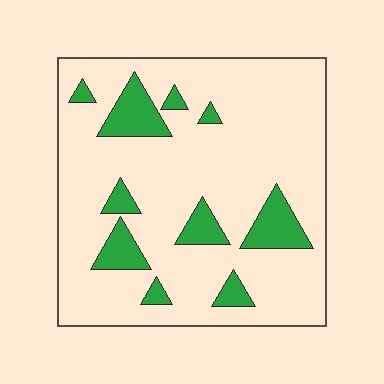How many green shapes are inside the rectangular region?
10.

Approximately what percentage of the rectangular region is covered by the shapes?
Approximately 15%.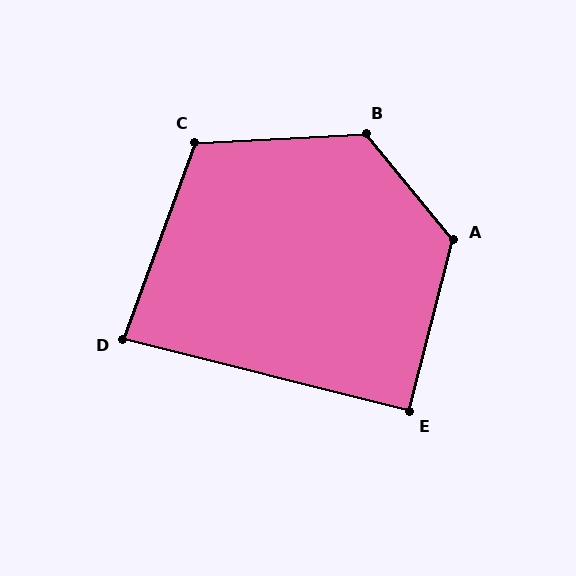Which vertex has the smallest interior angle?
D, at approximately 84 degrees.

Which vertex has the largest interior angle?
B, at approximately 127 degrees.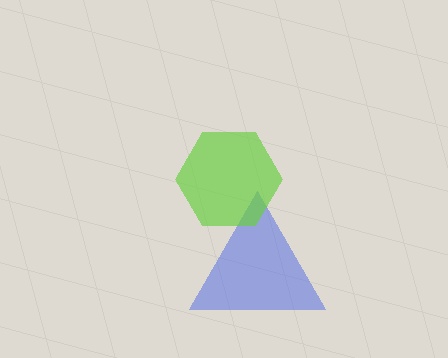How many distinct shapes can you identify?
There are 2 distinct shapes: a blue triangle, a lime hexagon.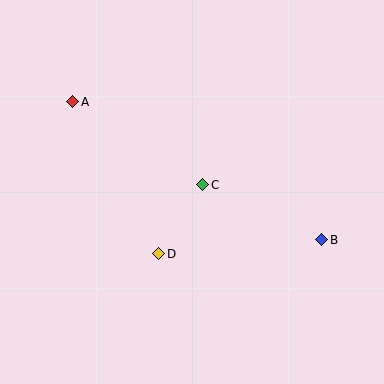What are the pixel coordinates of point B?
Point B is at (322, 240).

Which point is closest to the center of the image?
Point C at (203, 185) is closest to the center.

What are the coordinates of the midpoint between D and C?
The midpoint between D and C is at (181, 219).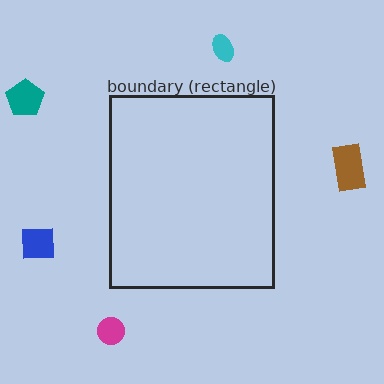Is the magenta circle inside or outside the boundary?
Outside.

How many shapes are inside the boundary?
0 inside, 5 outside.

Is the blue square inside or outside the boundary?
Outside.